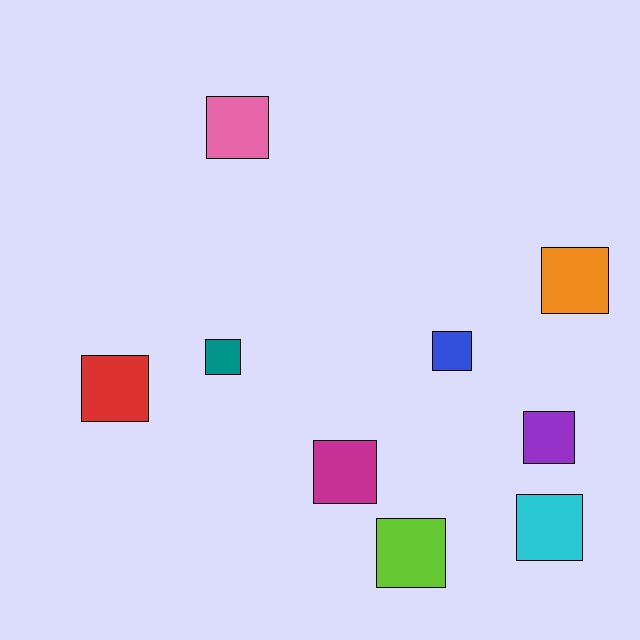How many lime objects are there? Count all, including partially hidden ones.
There is 1 lime object.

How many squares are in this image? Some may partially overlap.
There are 9 squares.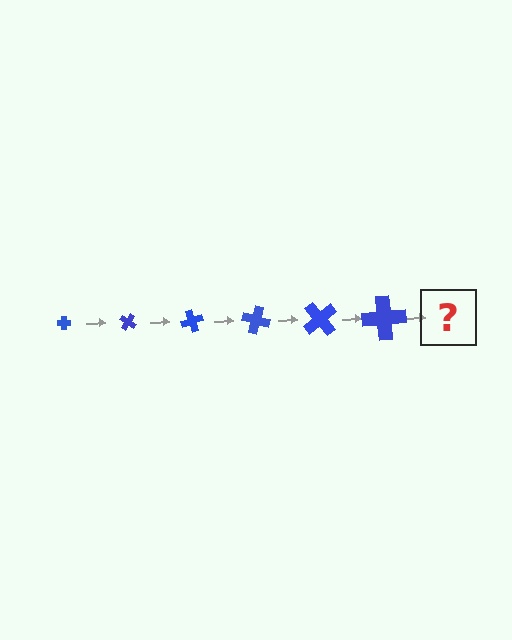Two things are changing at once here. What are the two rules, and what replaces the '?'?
The two rules are that the cross grows larger each step and it rotates 35 degrees each step. The '?' should be a cross, larger than the previous one and rotated 210 degrees from the start.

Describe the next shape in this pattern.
It should be a cross, larger than the previous one and rotated 210 degrees from the start.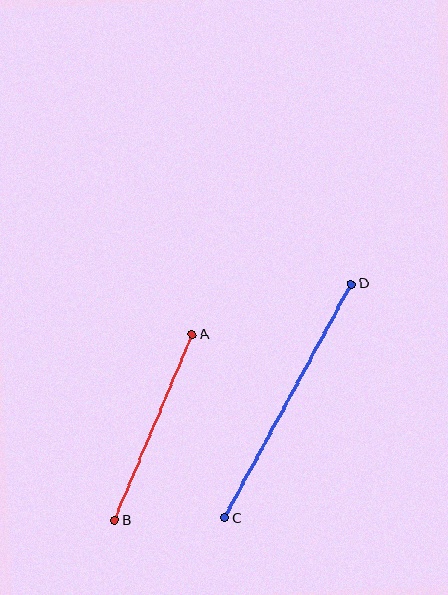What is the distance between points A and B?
The distance is approximately 201 pixels.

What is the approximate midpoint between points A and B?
The midpoint is at approximately (154, 427) pixels.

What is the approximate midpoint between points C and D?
The midpoint is at approximately (288, 401) pixels.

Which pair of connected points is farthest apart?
Points C and D are farthest apart.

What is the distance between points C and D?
The distance is approximately 266 pixels.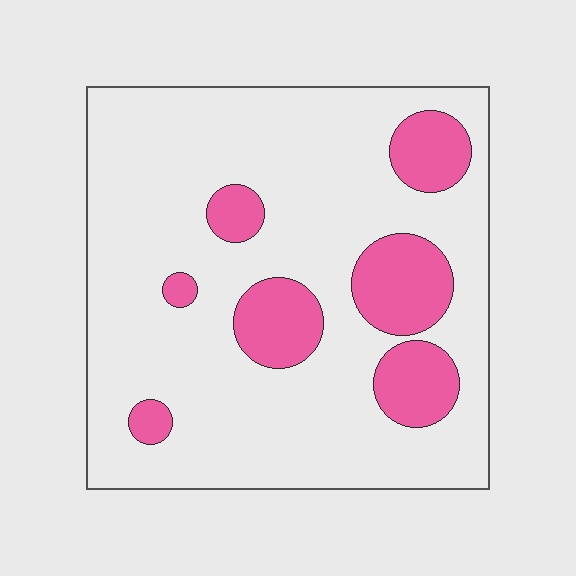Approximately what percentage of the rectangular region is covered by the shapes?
Approximately 20%.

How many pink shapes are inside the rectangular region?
7.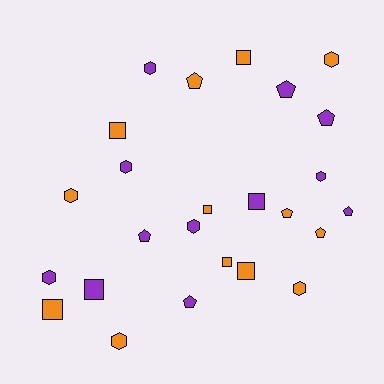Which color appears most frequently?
Orange, with 13 objects.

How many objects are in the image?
There are 25 objects.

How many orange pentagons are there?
There are 3 orange pentagons.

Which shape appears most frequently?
Hexagon, with 9 objects.